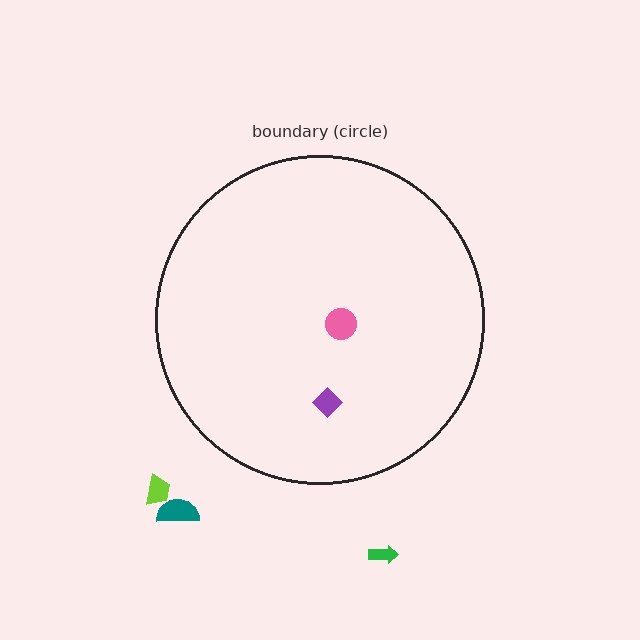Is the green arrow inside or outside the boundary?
Outside.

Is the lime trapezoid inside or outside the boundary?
Outside.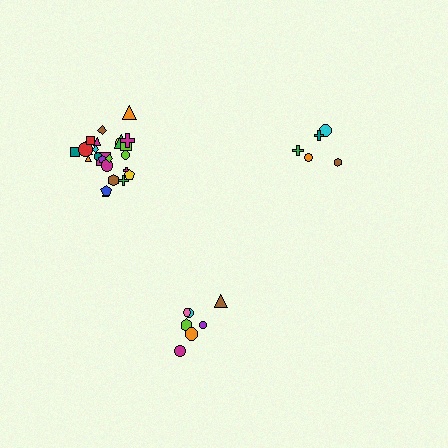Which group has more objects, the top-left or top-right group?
The top-left group.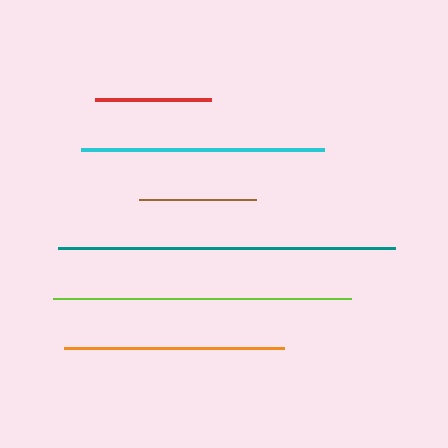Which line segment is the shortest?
The red line is the shortest at approximately 116 pixels.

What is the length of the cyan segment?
The cyan segment is approximately 243 pixels long.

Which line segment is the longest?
The teal line is the longest at approximately 337 pixels.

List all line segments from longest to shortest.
From longest to shortest: teal, lime, cyan, orange, brown, red.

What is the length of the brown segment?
The brown segment is approximately 117 pixels long.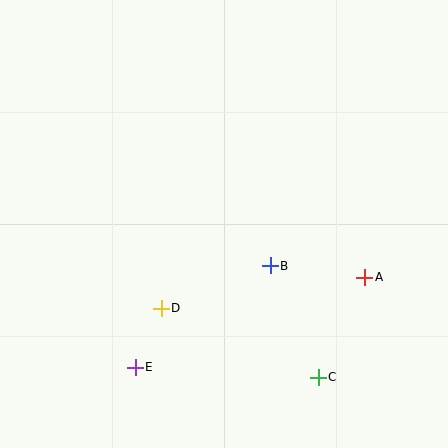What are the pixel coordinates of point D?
Point D is at (161, 308).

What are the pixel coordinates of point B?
Point B is at (270, 266).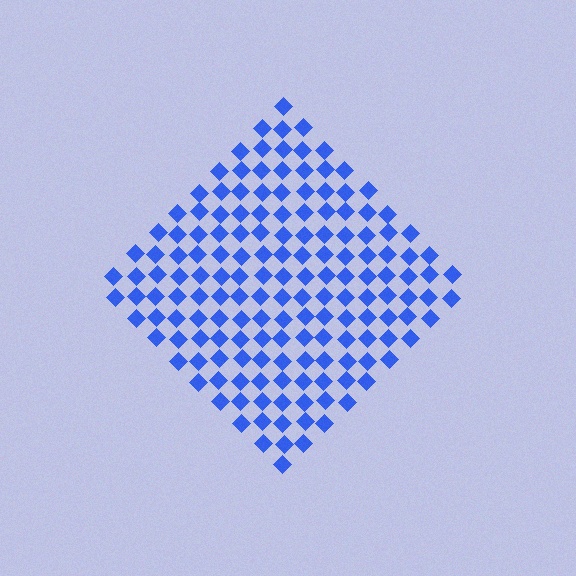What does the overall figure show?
The overall figure shows a diamond.